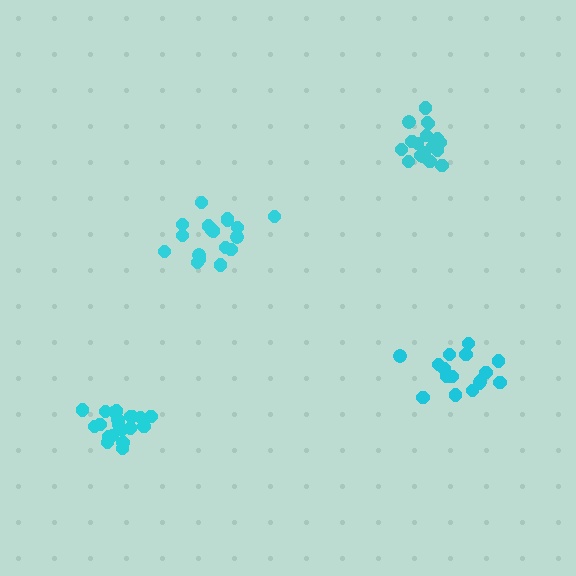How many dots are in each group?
Group 1: 16 dots, Group 2: 18 dots, Group 3: 21 dots, Group 4: 18 dots (73 total).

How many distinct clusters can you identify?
There are 4 distinct clusters.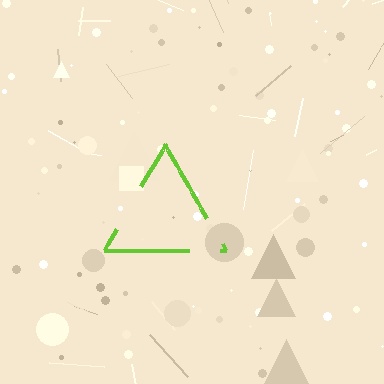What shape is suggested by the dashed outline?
The dashed outline suggests a triangle.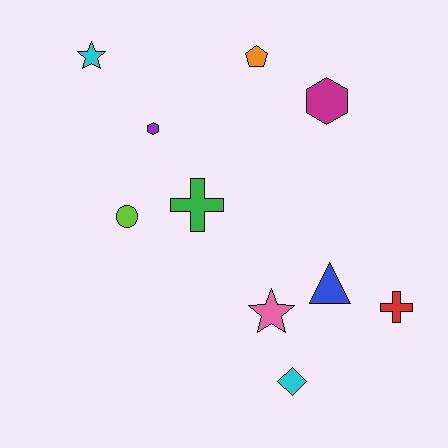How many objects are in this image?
There are 10 objects.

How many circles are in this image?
There is 1 circle.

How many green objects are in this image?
There is 1 green object.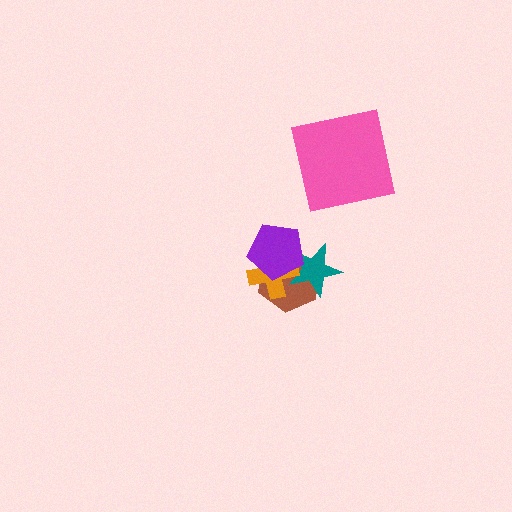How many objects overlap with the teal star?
3 objects overlap with the teal star.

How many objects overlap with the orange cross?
3 objects overlap with the orange cross.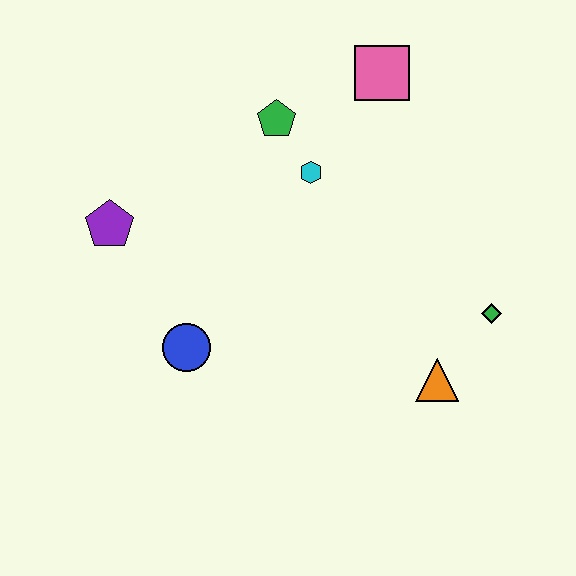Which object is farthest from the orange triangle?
The purple pentagon is farthest from the orange triangle.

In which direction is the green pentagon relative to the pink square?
The green pentagon is to the left of the pink square.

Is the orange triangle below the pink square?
Yes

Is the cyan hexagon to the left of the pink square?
Yes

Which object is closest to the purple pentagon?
The blue circle is closest to the purple pentagon.